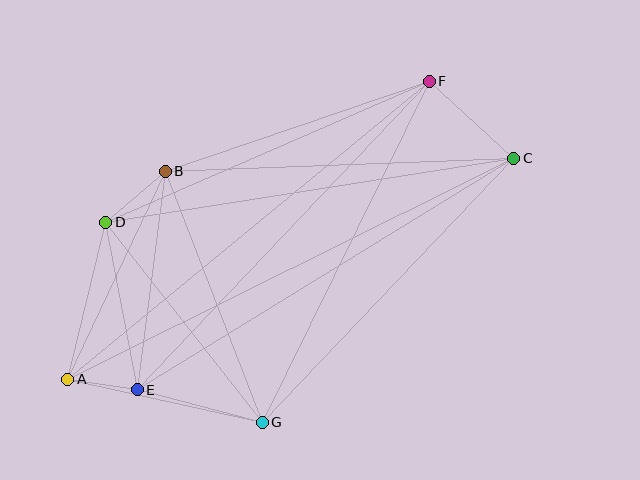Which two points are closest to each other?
Points A and E are closest to each other.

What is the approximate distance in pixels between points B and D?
The distance between B and D is approximately 79 pixels.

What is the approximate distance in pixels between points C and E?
The distance between C and E is approximately 442 pixels.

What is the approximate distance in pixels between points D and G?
The distance between D and G is approximately 254 pixels.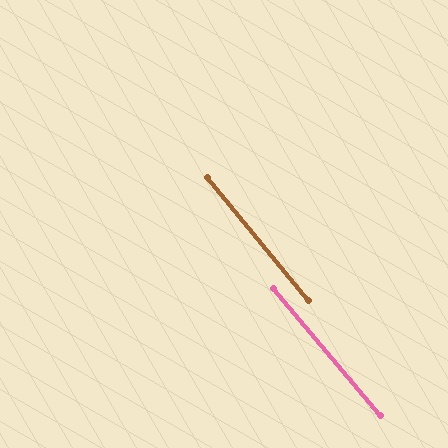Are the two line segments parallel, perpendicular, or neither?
Parallel — their directions differ by only 0.7°.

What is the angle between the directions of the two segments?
Approximately 1 degree.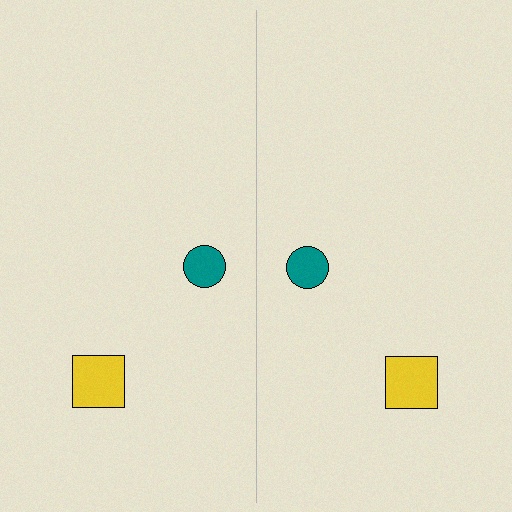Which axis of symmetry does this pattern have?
The pattern has a vertical axis of symmetry running through the center of the image.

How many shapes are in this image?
There are 4 shapes in this image.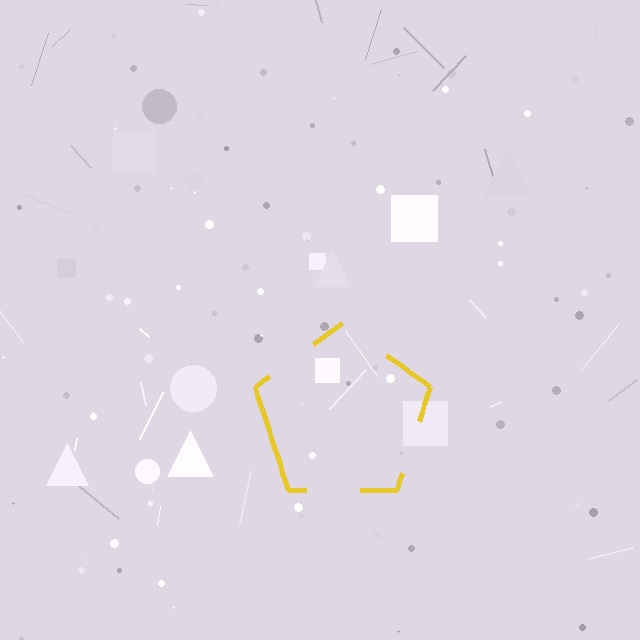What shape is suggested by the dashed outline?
The dashed outline suggests a pentagon.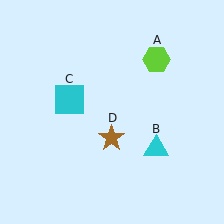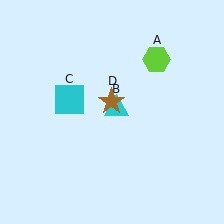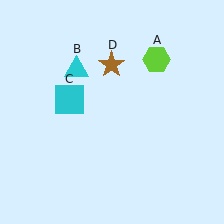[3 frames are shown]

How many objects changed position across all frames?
2 objects changed position: cyan triangle (object B), brown star (object D).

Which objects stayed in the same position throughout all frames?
Lime hexagon (object A) and cyan square (object C) remained stationary.